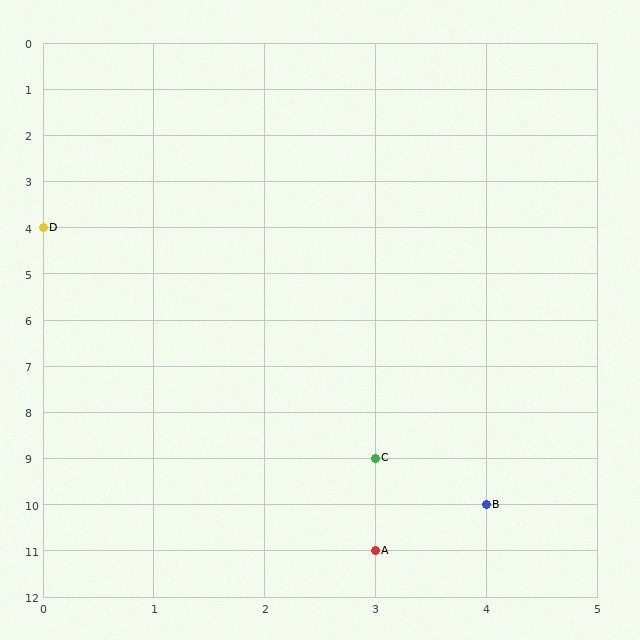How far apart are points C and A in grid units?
Points C and A are 2 rows apart.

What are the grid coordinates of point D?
Point D is at grid coordinates (0, 4).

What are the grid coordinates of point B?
Point B is at grid coordinates (4, 10).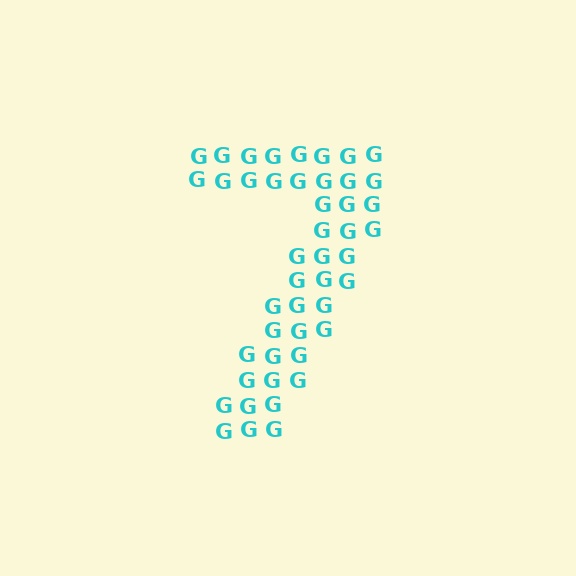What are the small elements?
The small elements are letter G's.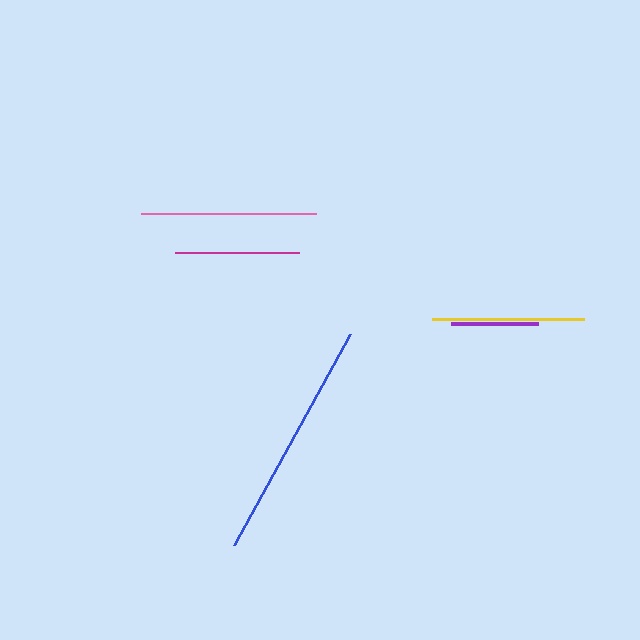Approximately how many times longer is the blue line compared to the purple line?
The blue line is approximately 2.8 times the length of the purple line.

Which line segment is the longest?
The blue line is the longest at approximately 241 pixels.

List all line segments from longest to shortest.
From longest to shortest: blue, pink, yellow, magenta, purple.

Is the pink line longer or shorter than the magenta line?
The pink line is longer than the magenta line.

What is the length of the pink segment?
The pink segment is approximately 175 pixels long.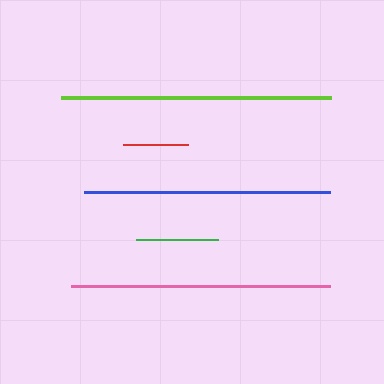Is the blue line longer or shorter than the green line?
The blue line is longer than the green line.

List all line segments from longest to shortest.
From longest to shortest: lime, pink, blue, green, red.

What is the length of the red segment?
The red segment is approximately 65 pixels long.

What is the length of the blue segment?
The blue segment is approximately 246 pixels long.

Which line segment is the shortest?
The red line is the shortest at approximately 65 pixels.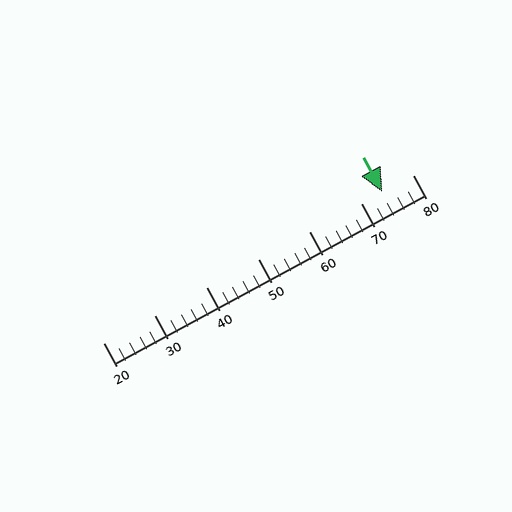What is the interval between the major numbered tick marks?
The major tick marks are spaced 10 units apart.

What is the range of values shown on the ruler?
The ruler shows values from 20 to 80.